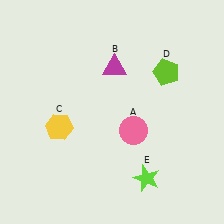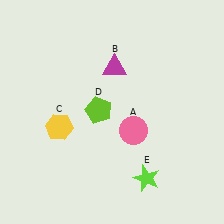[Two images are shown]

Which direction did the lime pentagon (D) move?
The lime pentagon (D) moved left.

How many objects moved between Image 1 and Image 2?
1 object moved between the two images.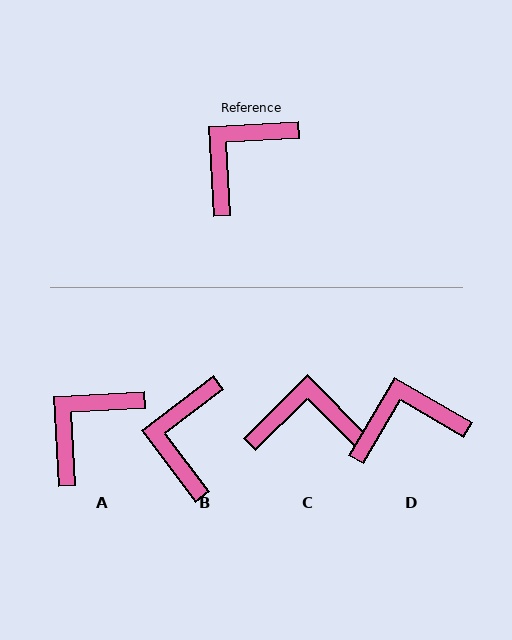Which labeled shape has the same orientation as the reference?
A.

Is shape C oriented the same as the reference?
No, it is off by about 49 degrees.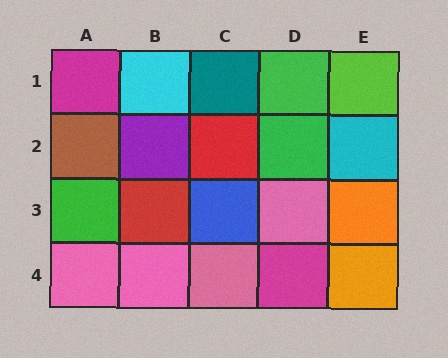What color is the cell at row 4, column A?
Pink.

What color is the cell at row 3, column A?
Green.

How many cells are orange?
2 cells are orange.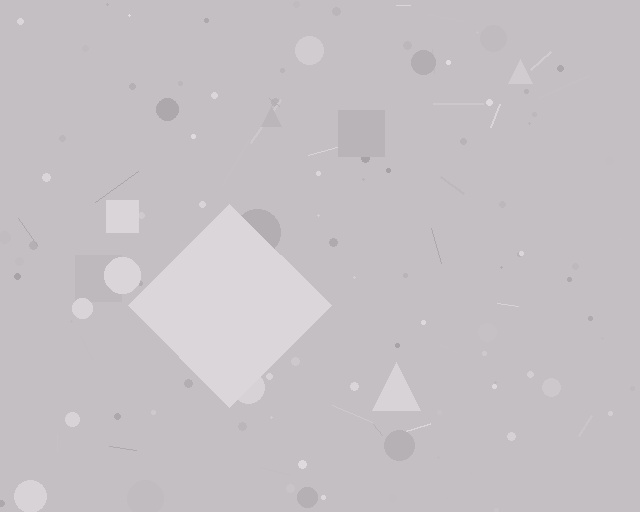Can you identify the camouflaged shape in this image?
The camouflaged shape is a diamond.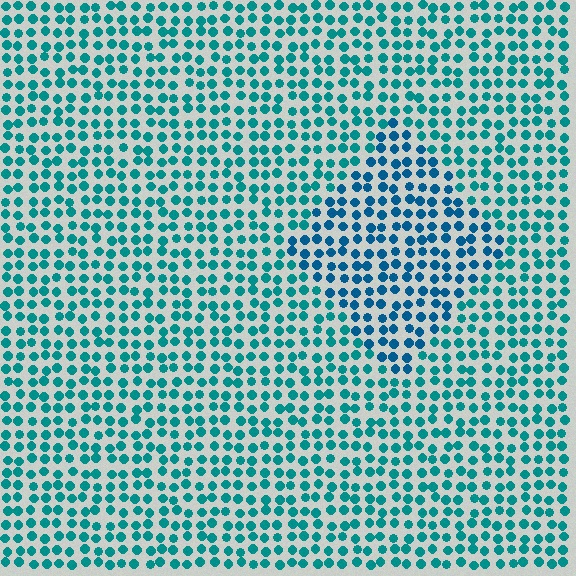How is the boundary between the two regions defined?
The boundary is defined purely by a slight shift in hue (about 24 degrees). Spacing, size, and orientation are identical on both sides.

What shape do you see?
I see a diamond.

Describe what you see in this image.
The image is filled with small teal elements in a uniform arrangement. A diamond-shaped region is visible where the elements are tinted to a slightly different hue, forming a subtle color boundary.